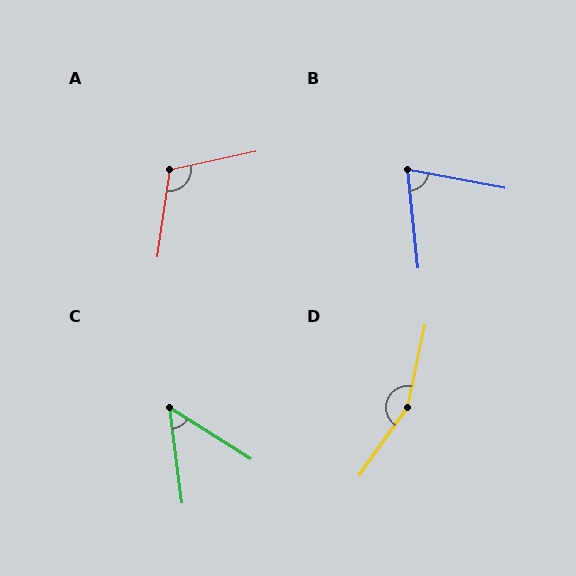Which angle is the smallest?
C, at approximately 51 degrees.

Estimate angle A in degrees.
Approximately 110 degrees.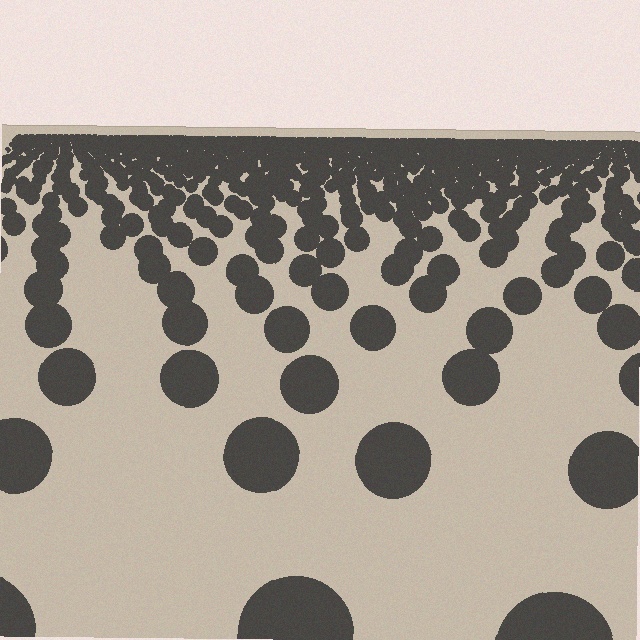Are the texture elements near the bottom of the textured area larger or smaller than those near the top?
Larger. Near the bottom, elements are closer to the viewer and appear at a bigger on-screen size.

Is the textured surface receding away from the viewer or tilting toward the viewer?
The surface is receding away from the viewer. Texture elements get smaller and denser toward the top.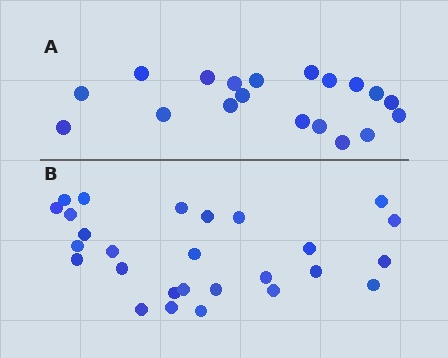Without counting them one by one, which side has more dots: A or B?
Region B (the bottom region) has more dots.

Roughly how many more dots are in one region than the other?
Region B has roughly 8 or so more dots than region A.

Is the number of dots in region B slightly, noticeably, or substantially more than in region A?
Region B has noticeably more, but not dramatically so. The ratio is roughly 1.4 to 1.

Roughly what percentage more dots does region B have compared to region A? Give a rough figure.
About 40% more.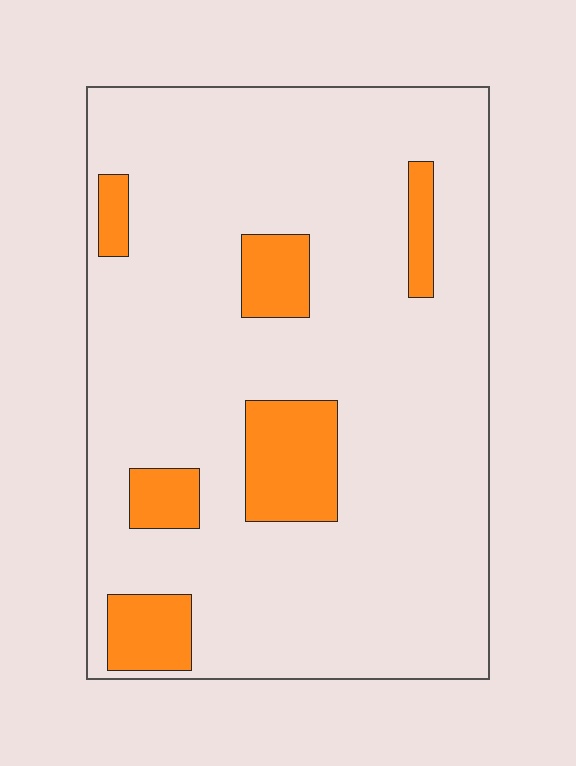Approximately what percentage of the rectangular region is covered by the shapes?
Approximately 15%.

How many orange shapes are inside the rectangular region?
6.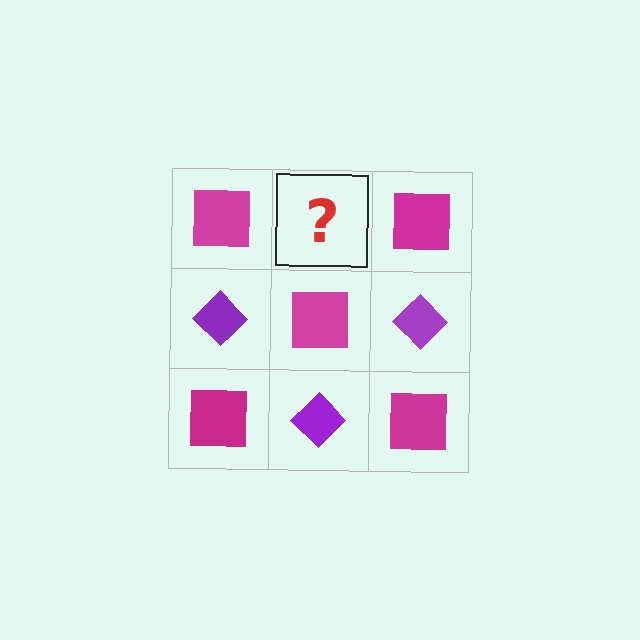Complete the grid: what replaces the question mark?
The question mark should be replaced with a purple diamond.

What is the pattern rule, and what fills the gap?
The rule is that it alternates magenta square and purple diamond in a checkerboard pattern. The gap should be filled with a purple diamond.